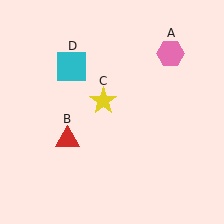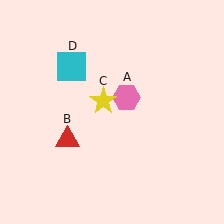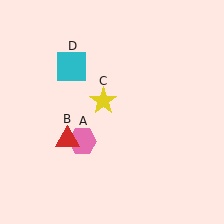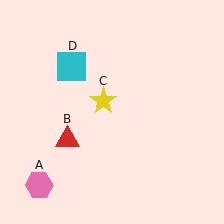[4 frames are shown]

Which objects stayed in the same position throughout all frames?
Red triangle (object B) and yellow star (object C) and cyan square (object D) remained stationary.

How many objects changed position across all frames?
1 object changed position: pink hexagon (object A).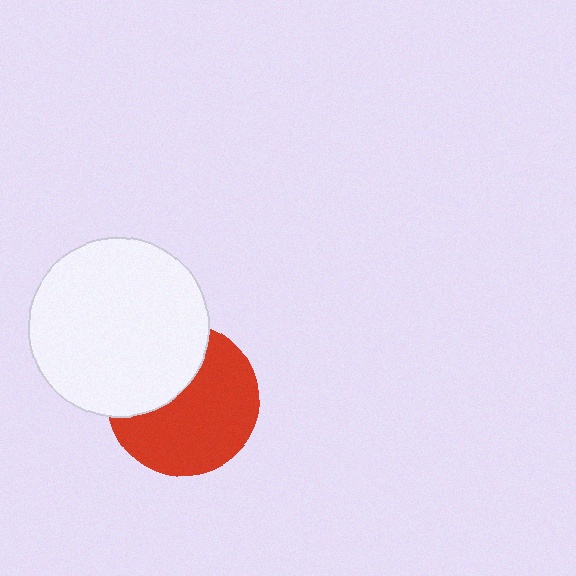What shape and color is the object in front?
The object in front is a white circle.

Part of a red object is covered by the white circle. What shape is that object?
It is a circle.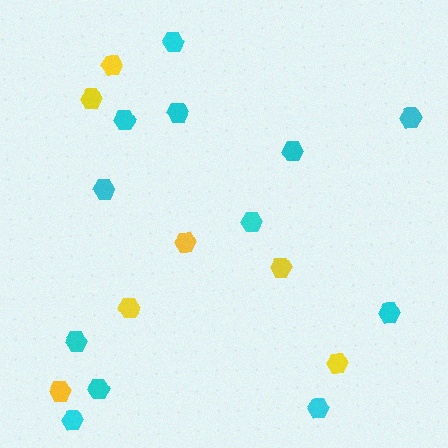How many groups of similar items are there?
There are 2 groups: one group of cyan hexagons (12) and one group of yellow hexagons (7).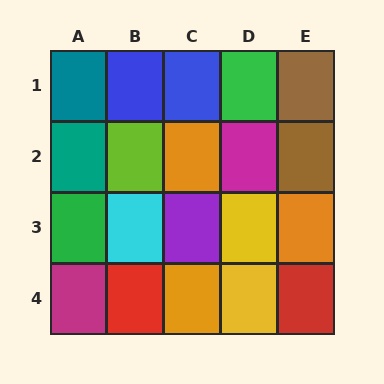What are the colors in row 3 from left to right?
Green, cyan, purple, yellow, orange.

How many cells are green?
2 cells are green.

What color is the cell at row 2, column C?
Orange.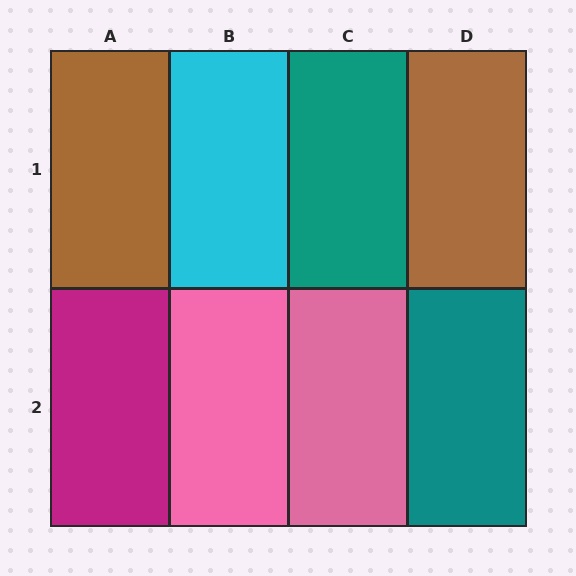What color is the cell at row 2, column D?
Teal.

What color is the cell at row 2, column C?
Pink.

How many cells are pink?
2 cells are pink.